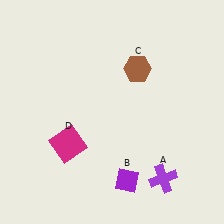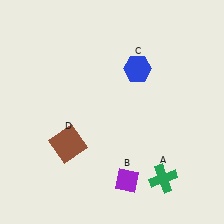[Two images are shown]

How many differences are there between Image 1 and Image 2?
There are 3 differences between the two images.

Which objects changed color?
A changed from purple to green. C changed from brown to blue. D changed from magenta to brown.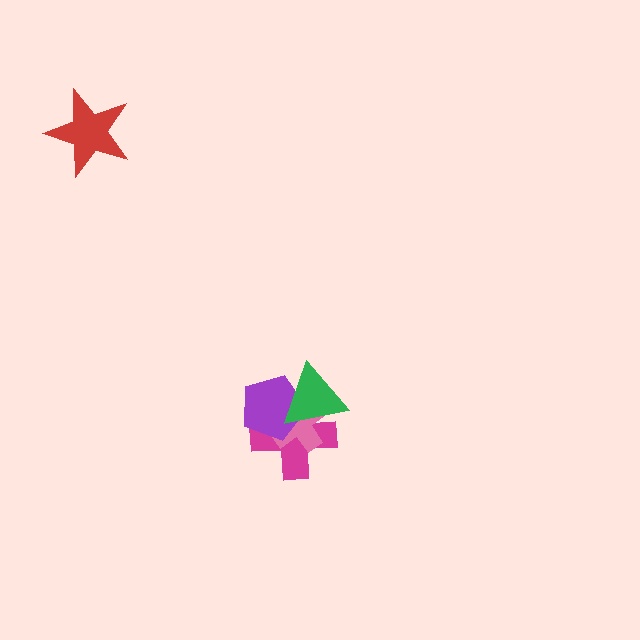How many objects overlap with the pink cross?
3 objects overlap with the pink cross.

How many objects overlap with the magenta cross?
3 objects overlap with the magenta cross.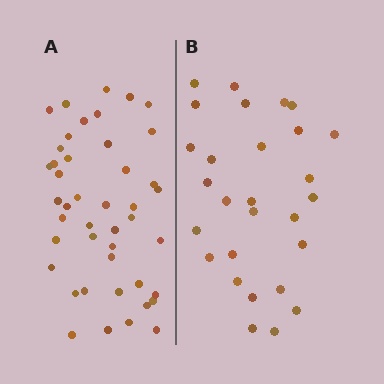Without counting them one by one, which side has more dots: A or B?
Region A (the left region) has more dots.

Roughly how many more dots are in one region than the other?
Region A has approximately 15 more dots than region B.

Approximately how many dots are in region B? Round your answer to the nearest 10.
About 30 dots. (The exact count is 28, which rounds to 30.)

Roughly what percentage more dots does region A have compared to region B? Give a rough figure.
About 55% more.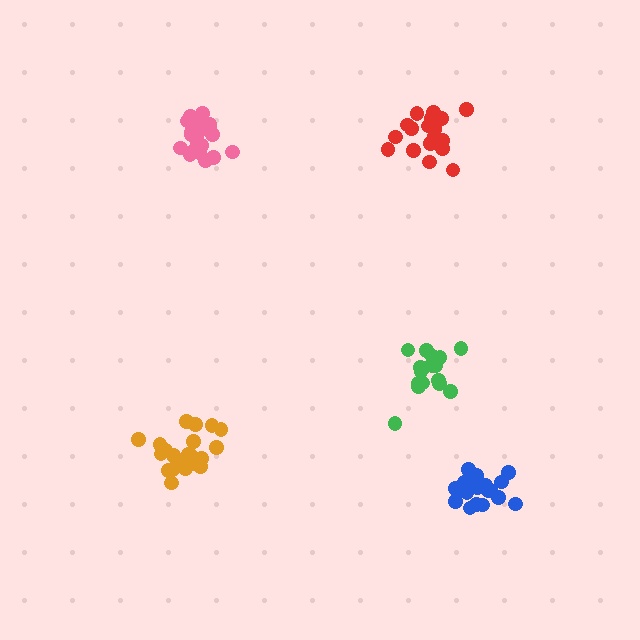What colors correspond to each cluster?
The clusters are colored: orange, green, red, blue, pink.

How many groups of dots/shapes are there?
There are 5 groups.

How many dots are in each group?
Group 1: 21 dots, Group 2: 19 dots, Group 3: 21 dots, Group 4: 18 dots, Group 5: 21 dots (100 total).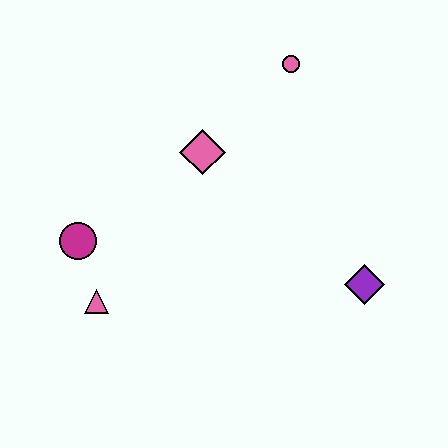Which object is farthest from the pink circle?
The pink triangle is farthest from the pink circle.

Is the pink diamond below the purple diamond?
No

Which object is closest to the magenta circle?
The pink triangle is closest to the magenta circle.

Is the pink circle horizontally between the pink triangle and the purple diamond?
Yes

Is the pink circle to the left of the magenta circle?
No